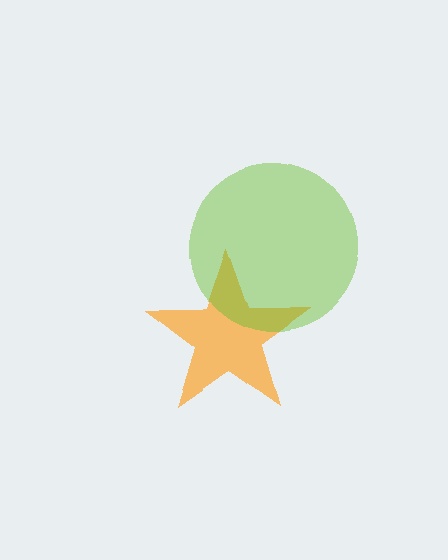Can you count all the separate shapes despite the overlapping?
Yes, there are 2 separate shapes.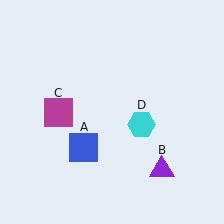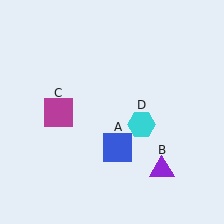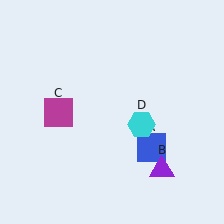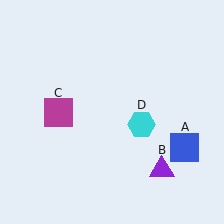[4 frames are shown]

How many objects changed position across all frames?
1 object changed position: blue square (object A).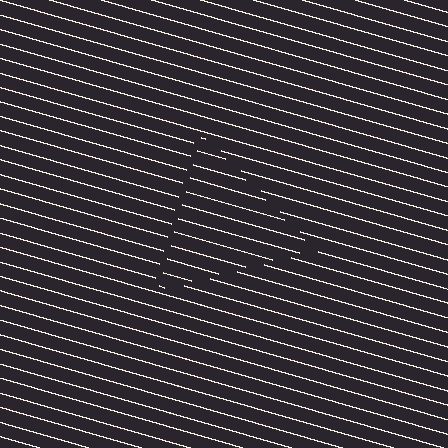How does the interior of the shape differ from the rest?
The interior of the shape contains the same grating, shifted by half a period — the contour is defined by the phase discontinuity where line-ends from the inner and outer gratings abut.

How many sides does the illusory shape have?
3 sides — the line-ends trace a triangle.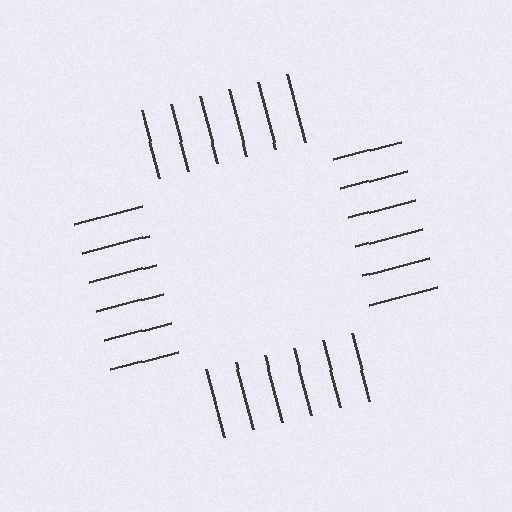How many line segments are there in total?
24 — 6 along each of the 4 edges.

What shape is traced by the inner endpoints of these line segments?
An illusory square — the line segments terminate on its edges but no continuous stroke is drawn.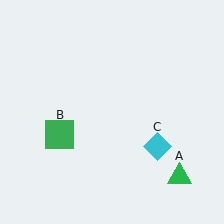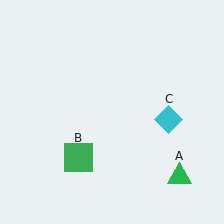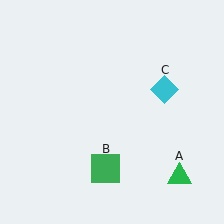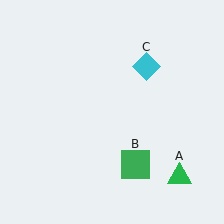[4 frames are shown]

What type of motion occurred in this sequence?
The green square (object B), cyan diamond (object C) rotated counterclockwise around the center of the scene.